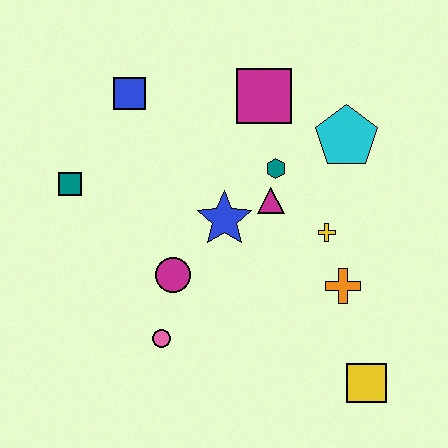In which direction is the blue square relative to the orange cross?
The blue square is to the left of the orange cross.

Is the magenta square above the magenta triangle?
Yes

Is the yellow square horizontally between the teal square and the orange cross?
No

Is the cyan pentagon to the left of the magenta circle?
No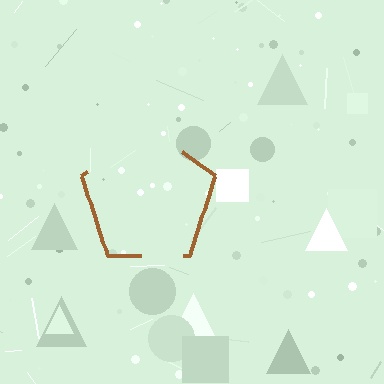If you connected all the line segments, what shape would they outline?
They would outline a pentagon.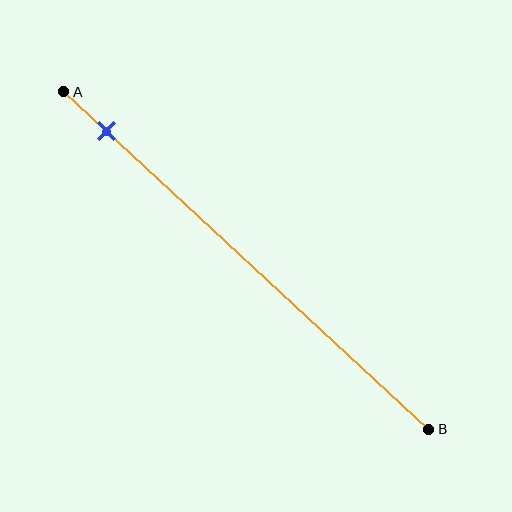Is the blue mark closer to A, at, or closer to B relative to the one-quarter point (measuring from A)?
The blue mark is closer to point A than the one-quarter point of segment AB.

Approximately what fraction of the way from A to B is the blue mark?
The blue mark is approximately 10% of the way from A to B.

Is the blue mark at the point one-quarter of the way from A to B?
No, the mark is at about 10% from A, not at the 25% one-quarter point.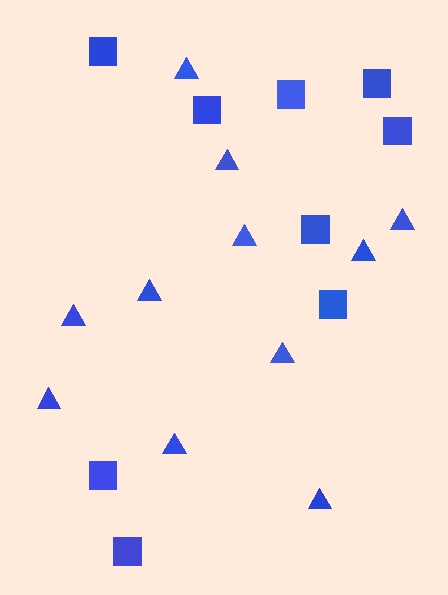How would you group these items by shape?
There are 2 groups: one group of squares (9) and one group of triangles (11).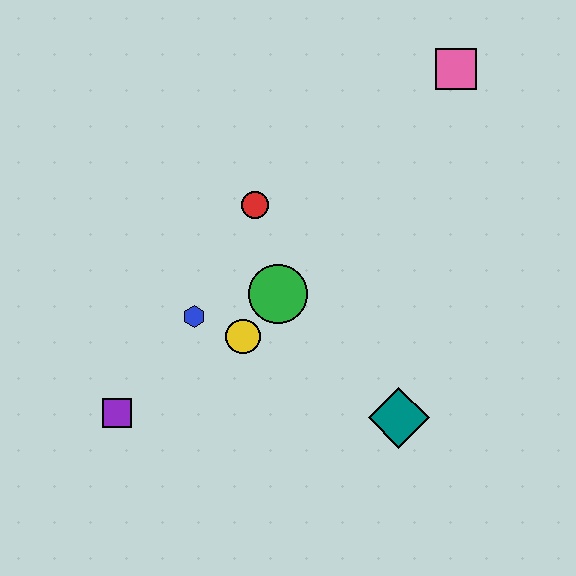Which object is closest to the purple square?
The blue hexagon is closest to the purple square.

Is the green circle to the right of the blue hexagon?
Yes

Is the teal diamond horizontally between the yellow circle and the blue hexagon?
No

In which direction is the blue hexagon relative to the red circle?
The blue hexagon is below the red circle.